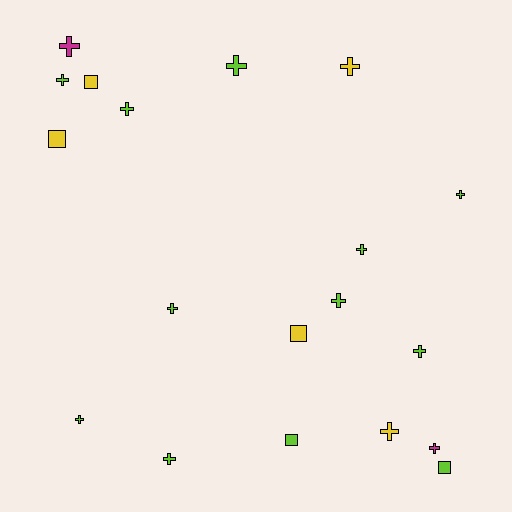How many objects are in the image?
There are 19 objects.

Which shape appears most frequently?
Cross, with 14 objects.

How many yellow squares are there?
There are 3 yellow squares.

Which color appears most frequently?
Lime, with 12 objects.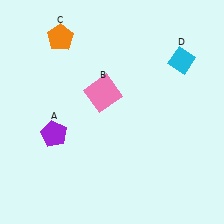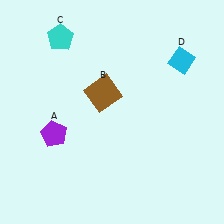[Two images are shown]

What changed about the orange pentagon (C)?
In Image 1, C is orange. In Image 2, it changed to cyan.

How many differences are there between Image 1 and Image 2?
There are 2 differences between the two images.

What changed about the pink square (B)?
In Image 1, B is pink. In Image 2, it changed to brown.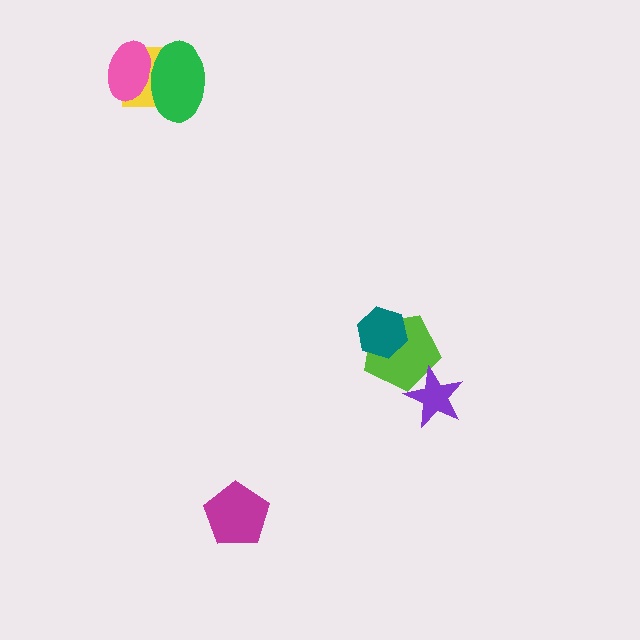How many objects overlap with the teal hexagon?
1 object overlaps with the teal hexagon.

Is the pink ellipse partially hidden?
Yes, it is partially covered by another shape.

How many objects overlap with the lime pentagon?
2 objects overlap with the lime pentagon.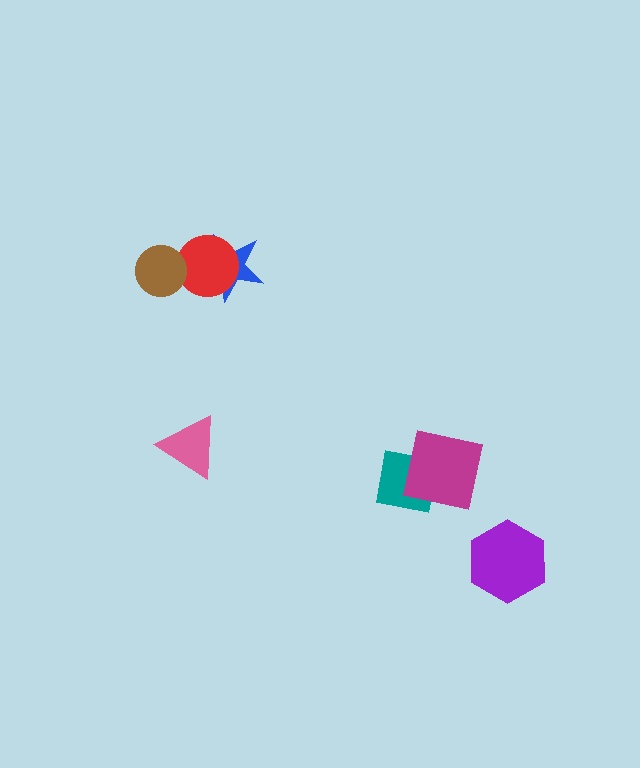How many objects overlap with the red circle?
2 objects overlap with the red circle.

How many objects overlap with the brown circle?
1 object overlaps with the brown circle.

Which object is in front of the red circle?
The brown circle is in front of the red circle.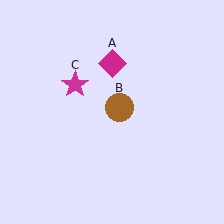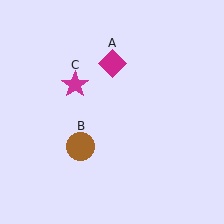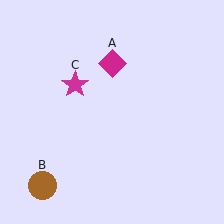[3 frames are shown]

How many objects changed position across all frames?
1 object changed position: brown circle (object B).